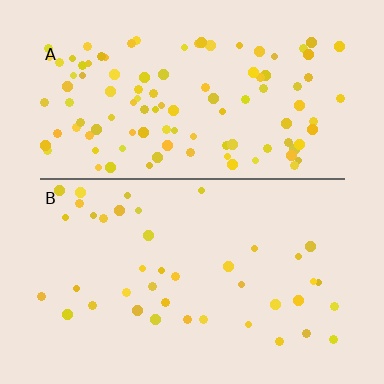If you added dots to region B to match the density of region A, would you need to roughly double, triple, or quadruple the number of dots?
Approximately triple.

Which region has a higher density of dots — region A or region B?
A (the top).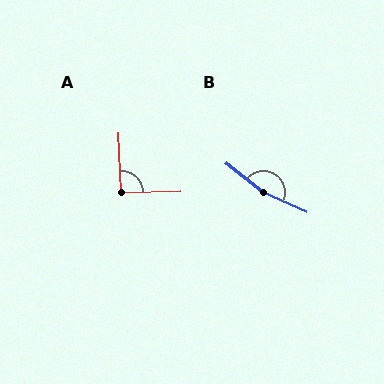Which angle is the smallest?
A, at approximately 91 degrees.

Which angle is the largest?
B, at approximately 166 degrees.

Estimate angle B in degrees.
Approximately 166 degrees.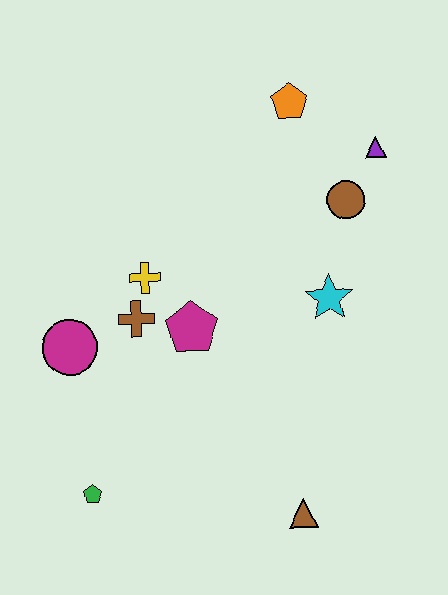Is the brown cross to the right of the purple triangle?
No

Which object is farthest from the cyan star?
The green pentagon is farthest from the cyan star.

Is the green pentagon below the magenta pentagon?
Yes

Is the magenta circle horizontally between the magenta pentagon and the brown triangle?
No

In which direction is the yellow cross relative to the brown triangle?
The yellow cross is above the brown triangle.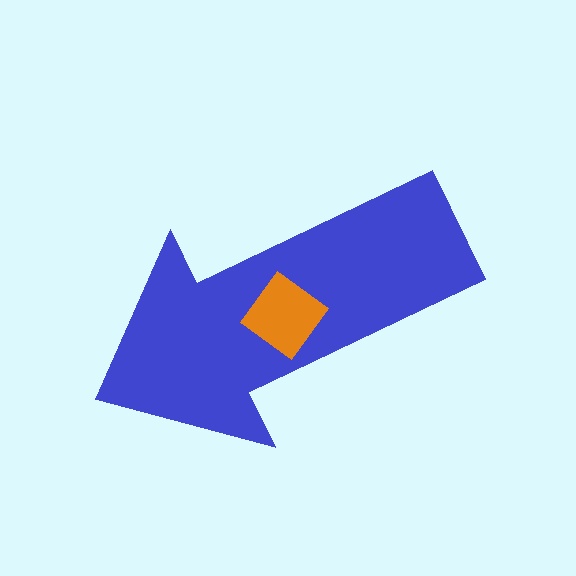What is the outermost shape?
The blue arrow.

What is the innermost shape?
The orange diamond.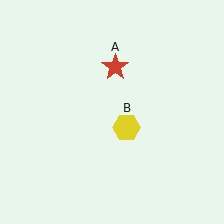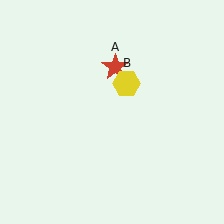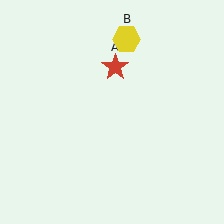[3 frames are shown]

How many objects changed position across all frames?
1 object changed position: yellow hexagon (object B).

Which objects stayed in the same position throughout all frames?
Red star (object A) remained stationary.